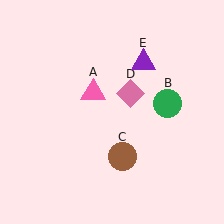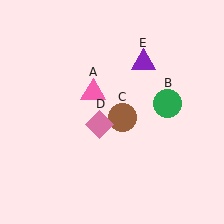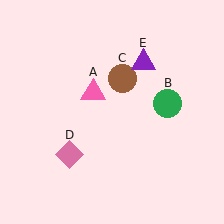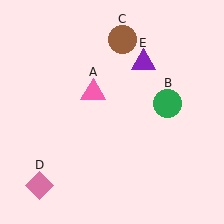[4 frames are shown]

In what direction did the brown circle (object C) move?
The brown circle (object C) moved up.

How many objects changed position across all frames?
2 objects changed position: brown circle (object C), pink diamond (object D).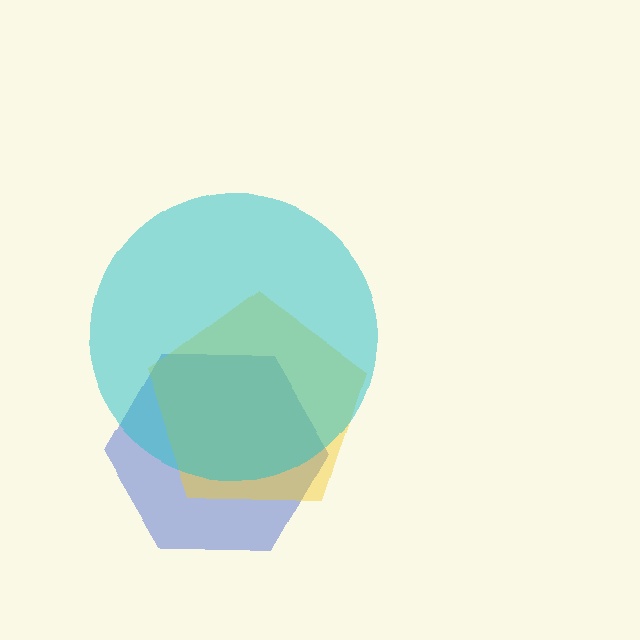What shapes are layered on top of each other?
The layered shapes are: a blue hexagon, a yellow pentagon, a cyan circle.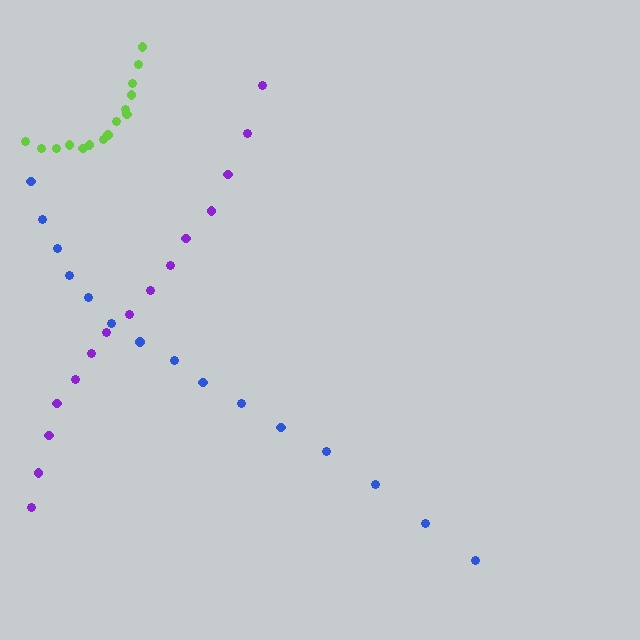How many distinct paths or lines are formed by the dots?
There are 3 distinct paths.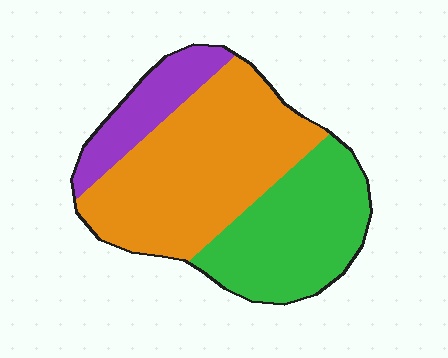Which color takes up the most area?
Orange, at roughly 50%.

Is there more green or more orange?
Orange.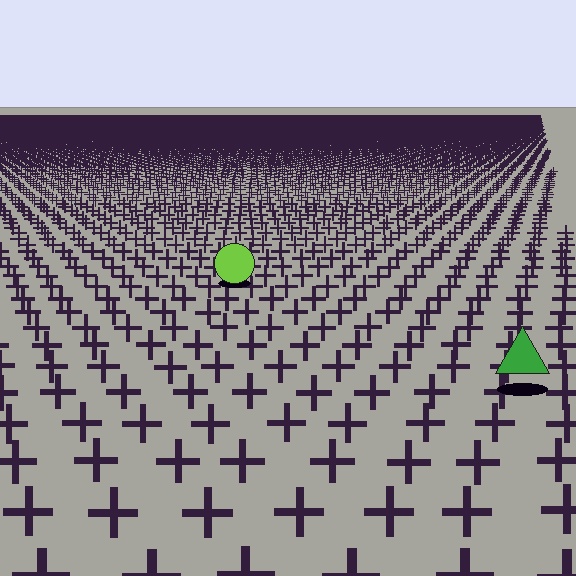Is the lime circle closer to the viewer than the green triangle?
No. The green triangle is closer — you can tell from the texture gradient: the ground texture is coarser near it.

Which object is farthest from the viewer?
The lime circle is farthest from the viewer. It appears smaller and the ground texture around it is denser.